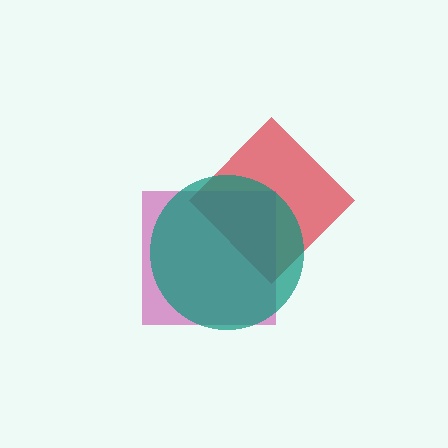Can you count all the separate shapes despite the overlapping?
Yes, there are 3 separate shapes.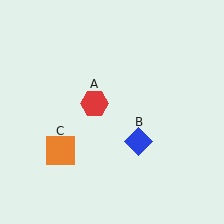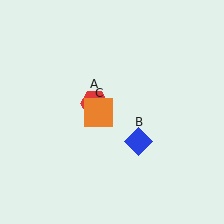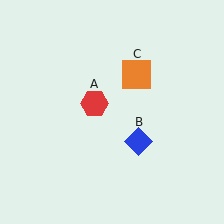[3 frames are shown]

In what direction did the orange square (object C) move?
The orange square (object C) moved up and to the right.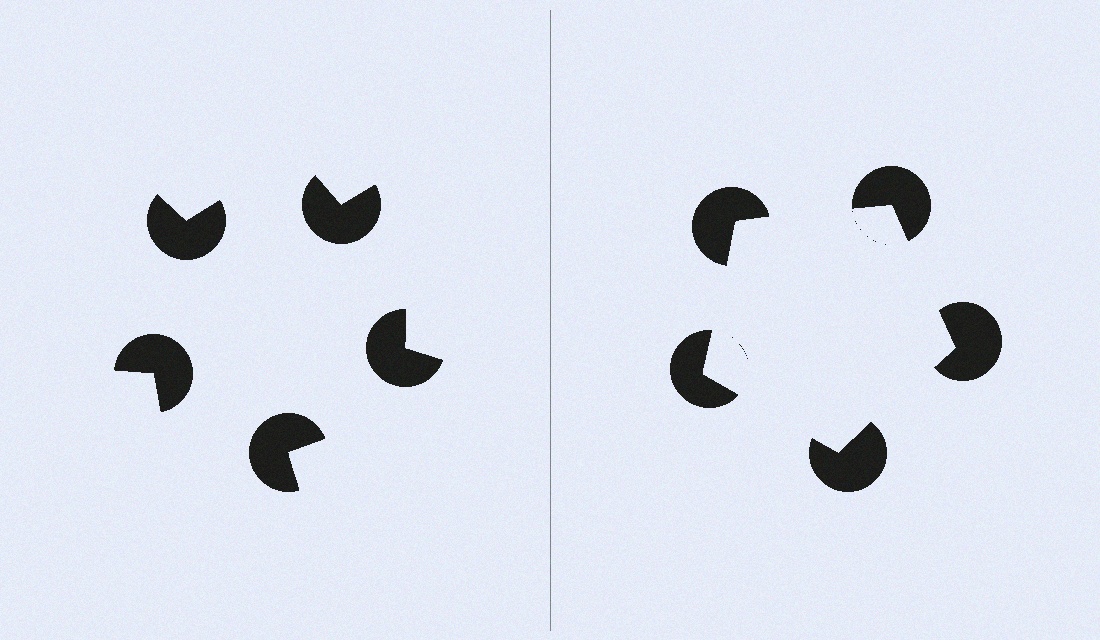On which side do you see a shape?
An illusory pentagon appears on the right side. On the left side the wedge cuts are rotated, so no coherent shape forms.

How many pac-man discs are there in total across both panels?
10 — 5 on each side.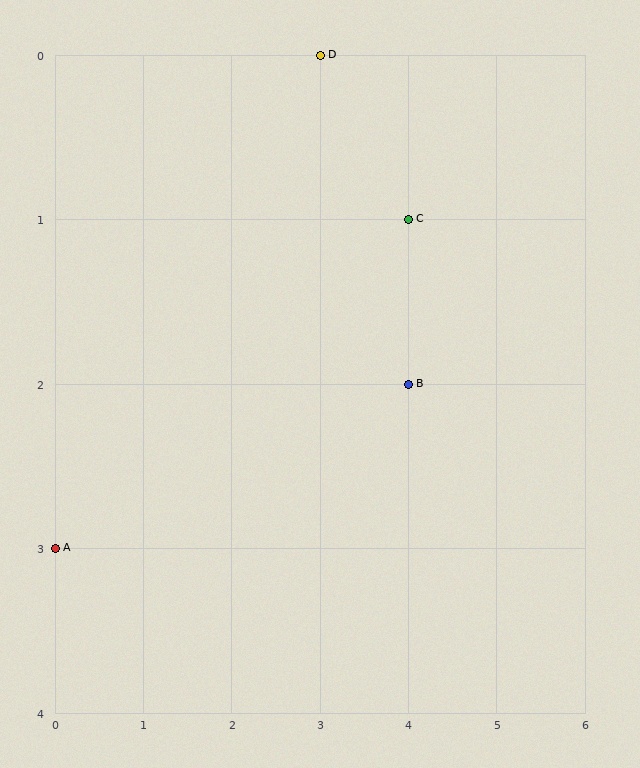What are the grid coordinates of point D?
Point D is at grid coordinates (3, 0).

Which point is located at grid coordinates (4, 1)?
Point C is at (4, 1).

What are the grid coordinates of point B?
Point B is at grid coordinates (4, 2).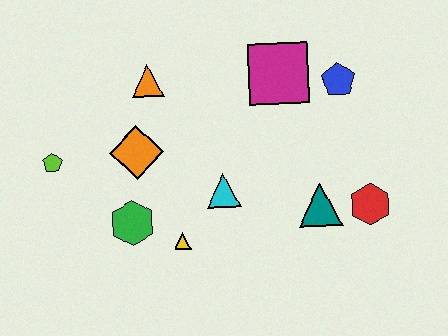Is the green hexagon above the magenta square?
No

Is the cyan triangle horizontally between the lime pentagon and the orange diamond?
No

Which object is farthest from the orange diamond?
The red hexagon is farthest from the orange diamond.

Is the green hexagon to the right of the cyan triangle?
No